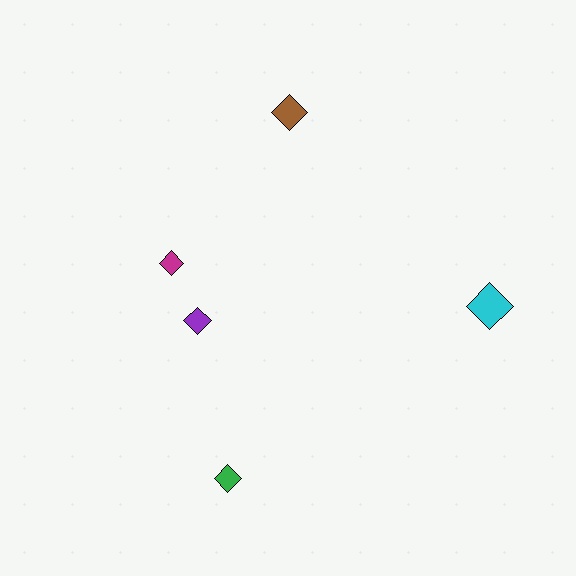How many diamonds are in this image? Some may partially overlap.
There are 5 diamonds.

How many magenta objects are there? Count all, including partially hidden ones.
There is 1 magenta object.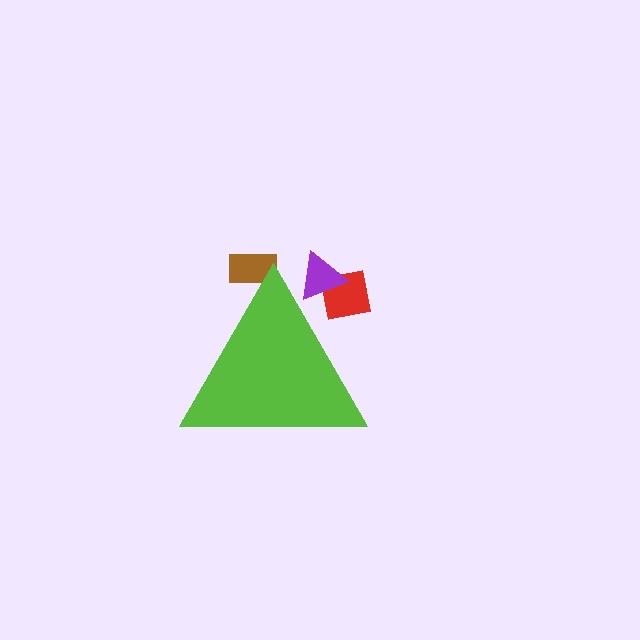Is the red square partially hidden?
Yes, the red square is partially hidden behind the lime triangle.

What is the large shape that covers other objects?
A lime triangle.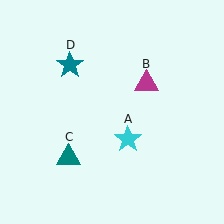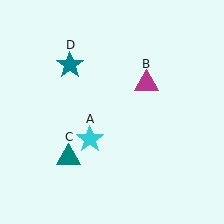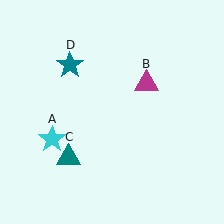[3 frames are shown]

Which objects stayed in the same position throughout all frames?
Magenta triangle (object B) and teal triangle (object C) and teal star (object D) remained stationary.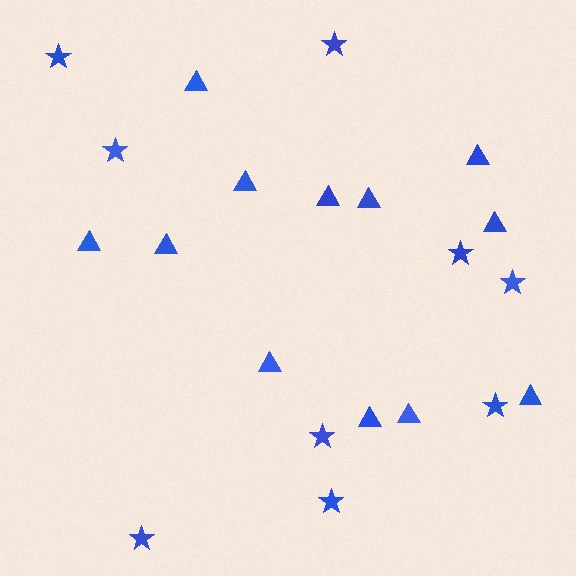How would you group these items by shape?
There are 2 groups: one group of triangles (12) and one group of stars (9).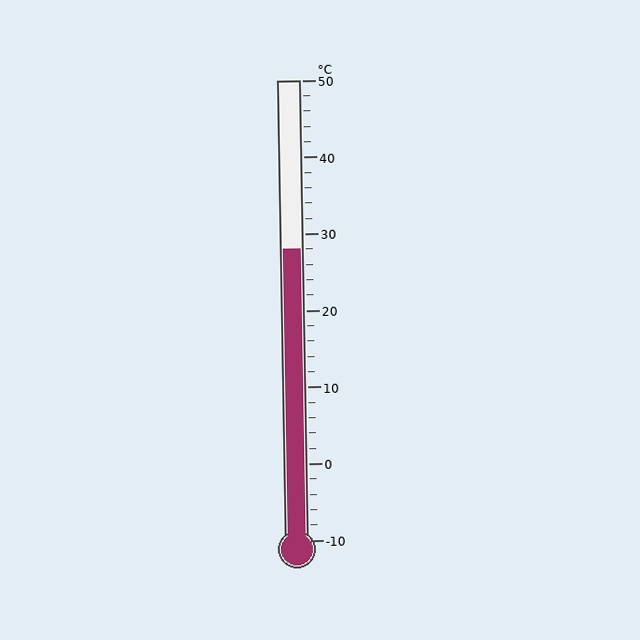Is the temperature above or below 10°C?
The temperature is above 10°C.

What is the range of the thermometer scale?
The thermometer scale ranges from -10°C to 50°C.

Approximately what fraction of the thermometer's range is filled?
The thermometer is filled to approximately 65% of its range.